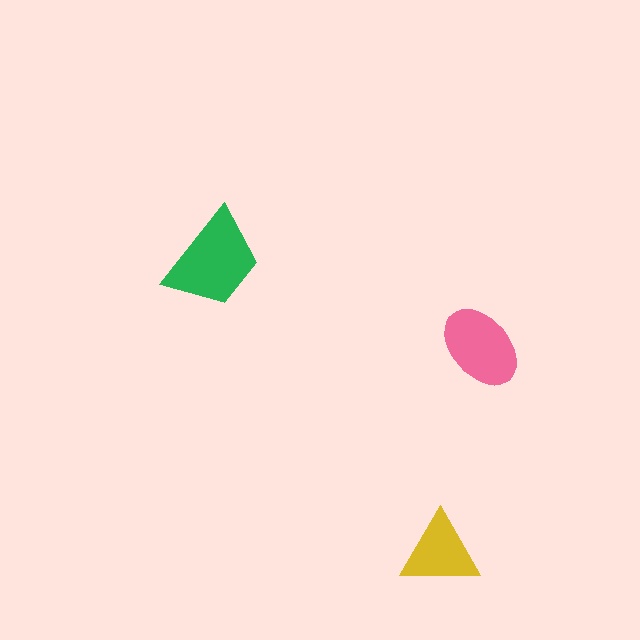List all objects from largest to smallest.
The green trapezoid, the pink ellipse, the yellow triangle.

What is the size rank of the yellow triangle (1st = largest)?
3rd.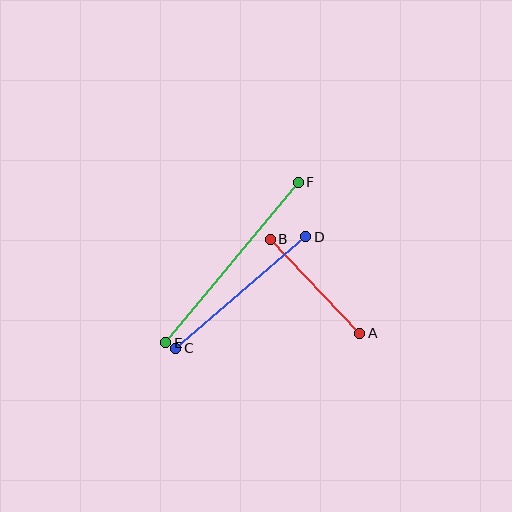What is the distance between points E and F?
The distance is approximately 208 pixels.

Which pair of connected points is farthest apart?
Points E and F are farthest apart.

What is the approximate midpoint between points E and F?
The midpoint is at approximately (232, 263) pixels.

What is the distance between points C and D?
The distance is approximately 171 pixels.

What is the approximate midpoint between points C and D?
The midpoint is at approximately (241, 293) pixels.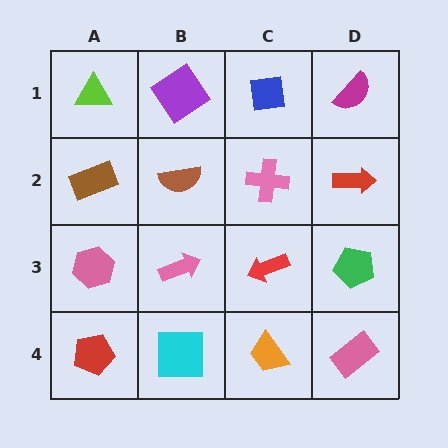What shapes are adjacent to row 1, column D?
A red arrow (row 2, column D), a blue square (row 1, column C).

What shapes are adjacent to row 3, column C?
A pink cross (row 2, column C), an orange trapezoid (row 4, column C), a pink arrow (row 3, column B), a green pentagon (row 3, column D).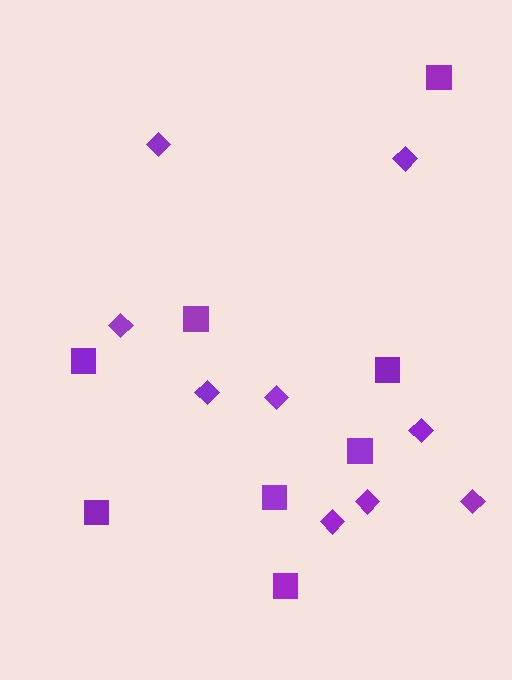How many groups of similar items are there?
There are 2 groups: one group of squares (8) and one group of diamonds (9).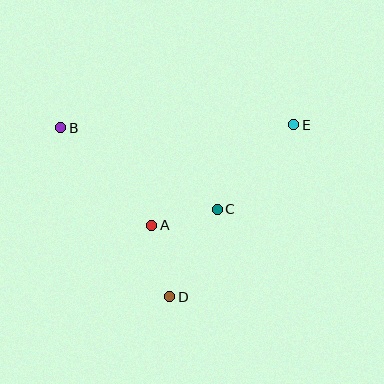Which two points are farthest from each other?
Points B and E are farthest from each other.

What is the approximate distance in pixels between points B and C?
The distance between B and C is approximately 176 pixels.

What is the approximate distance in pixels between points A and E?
The distance between A and E is approximately 174 pixels.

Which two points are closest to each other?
Points A and C are closest to each other.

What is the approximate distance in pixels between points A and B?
The distance between A and B is approximately 133 pixels.